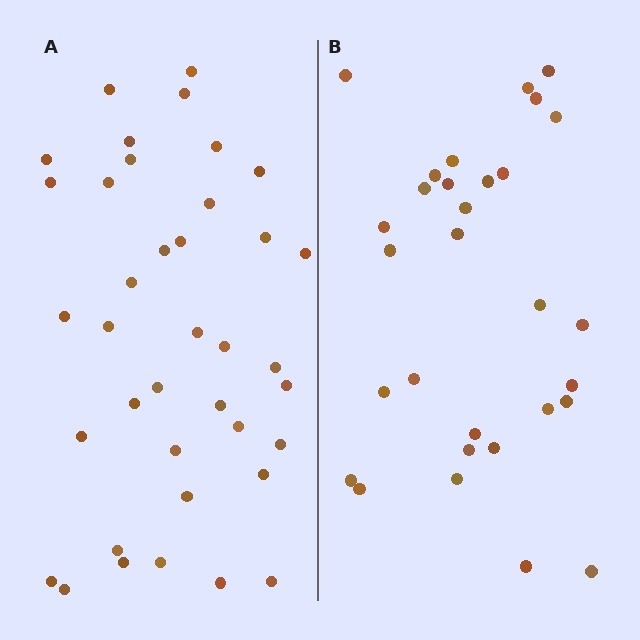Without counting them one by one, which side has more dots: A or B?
Region A (the left region) has more dots.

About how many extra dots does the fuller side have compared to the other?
Region A has roughly 8 or so more dots than region B.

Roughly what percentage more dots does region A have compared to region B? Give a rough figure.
About 25% more.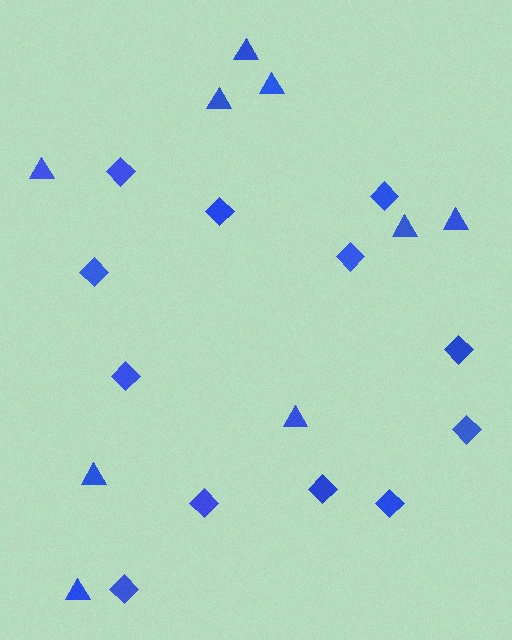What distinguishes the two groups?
There are 2 groups: one group of diamonds (12) and one group of triangles (9).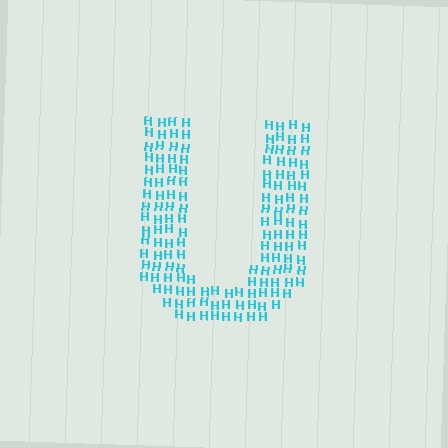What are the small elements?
The small elements are letter H's.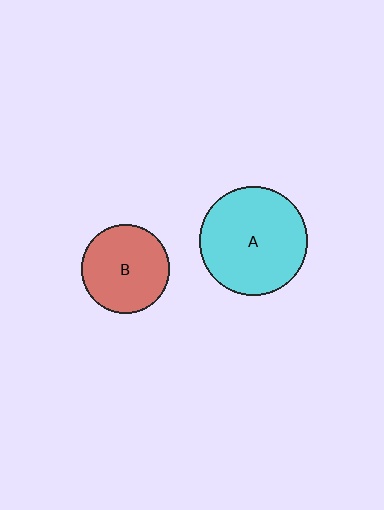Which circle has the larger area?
Circle A (cyan).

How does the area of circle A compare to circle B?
Approximately 1.5 times.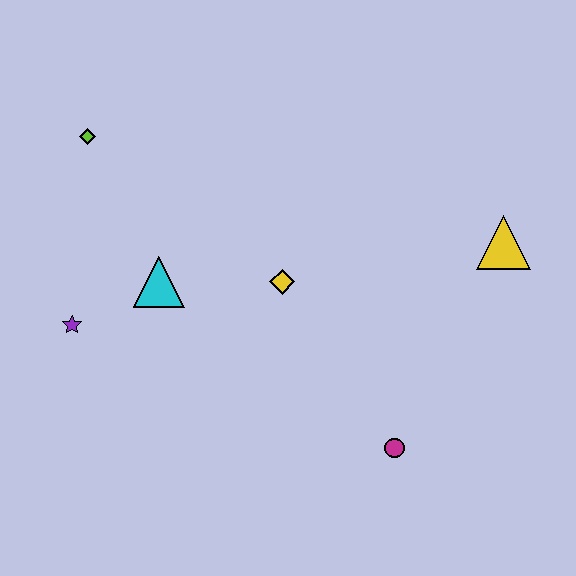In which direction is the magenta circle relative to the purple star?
The magenta circle is to the right of the purple star.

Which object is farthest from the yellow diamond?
The lime diamond is farthest from the yellow diamond.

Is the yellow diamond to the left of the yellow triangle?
Yes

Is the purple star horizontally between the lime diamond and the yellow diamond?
No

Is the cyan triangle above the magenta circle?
Yes